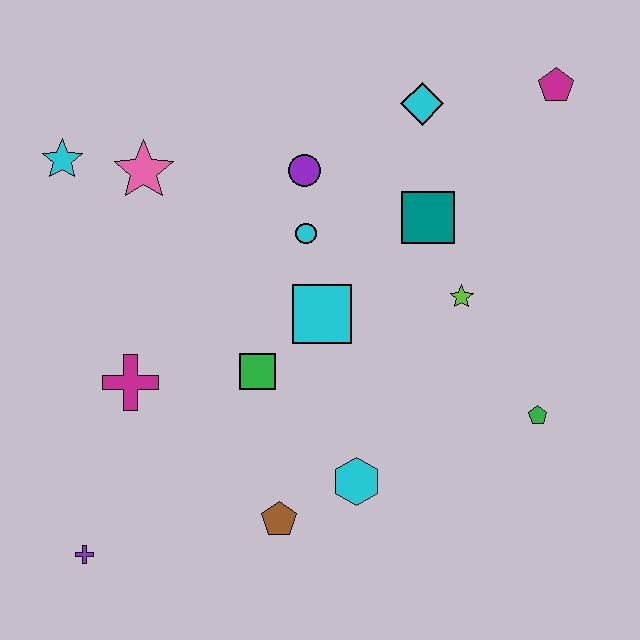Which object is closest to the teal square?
The lime star is closest to the teal square.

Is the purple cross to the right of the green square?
No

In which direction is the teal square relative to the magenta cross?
The teal square is to the right of the magenta cross.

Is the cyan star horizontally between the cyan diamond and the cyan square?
No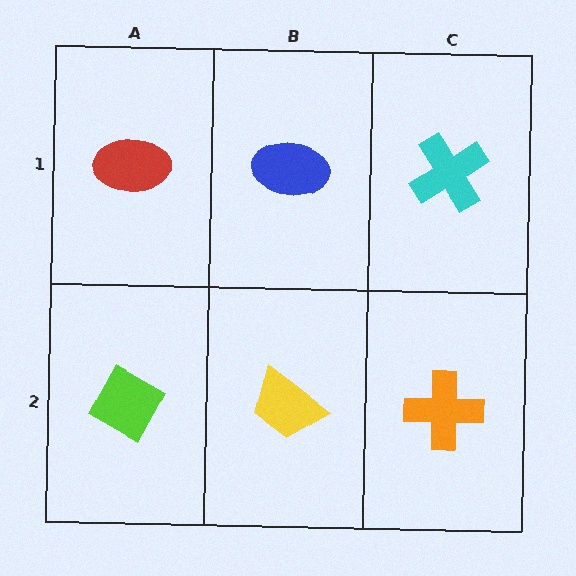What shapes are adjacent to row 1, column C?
An orange cross (row 2, column C), a blue ellipse (row 1, column B).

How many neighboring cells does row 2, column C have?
2.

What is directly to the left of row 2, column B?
A lime diamond.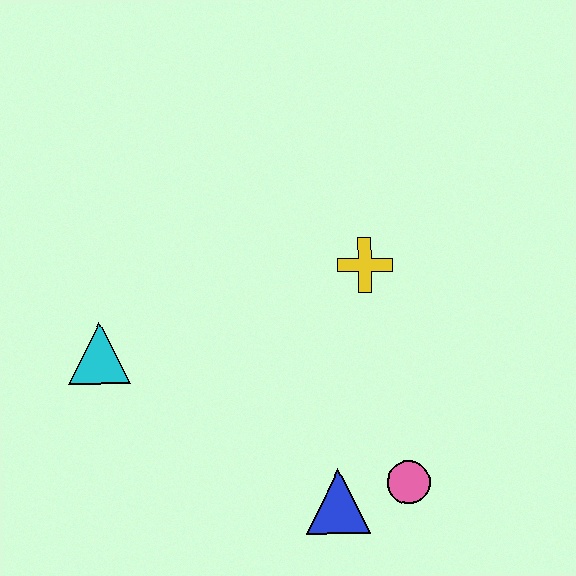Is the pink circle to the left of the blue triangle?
No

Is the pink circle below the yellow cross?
Yes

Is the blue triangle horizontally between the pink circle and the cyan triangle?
Yes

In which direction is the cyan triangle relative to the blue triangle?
The cyan triangle is to the left of the blue triangle.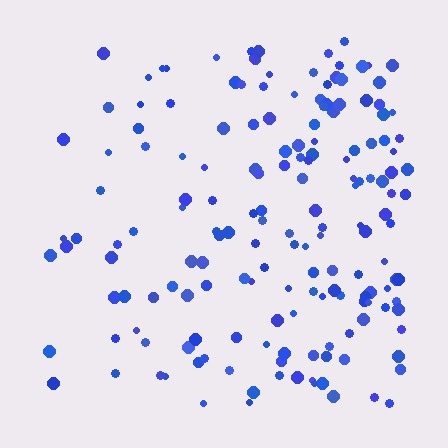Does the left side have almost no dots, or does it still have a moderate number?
Still a moderate number, just noticeably fewer than the right.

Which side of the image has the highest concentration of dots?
The right.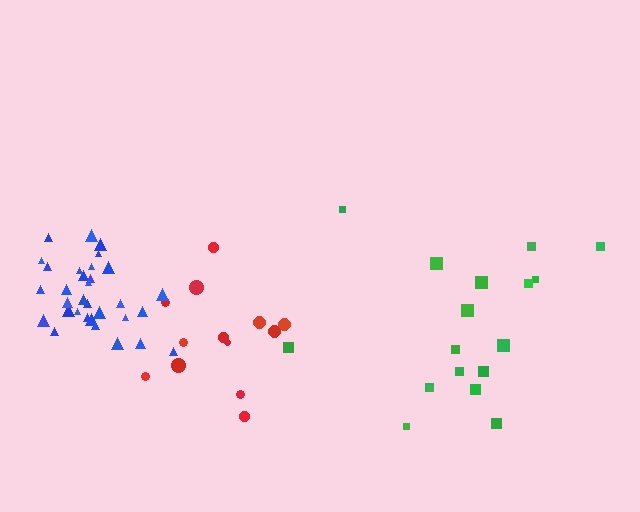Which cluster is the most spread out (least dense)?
Red.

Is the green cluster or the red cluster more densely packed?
Green.